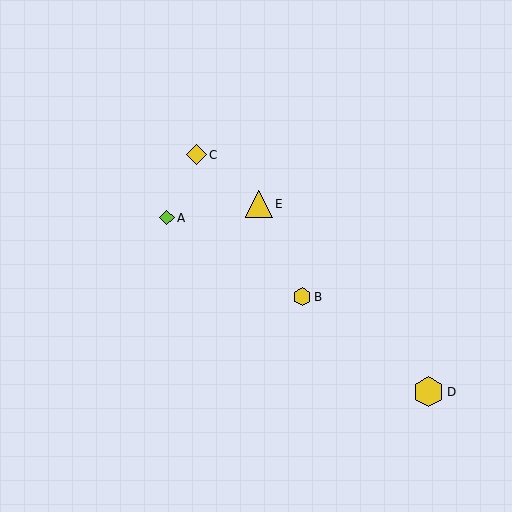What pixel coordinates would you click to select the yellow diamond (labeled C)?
Click at (196, 155) to select the yellow diamond C.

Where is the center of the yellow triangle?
The center of the yellow triangle is at (259, 204).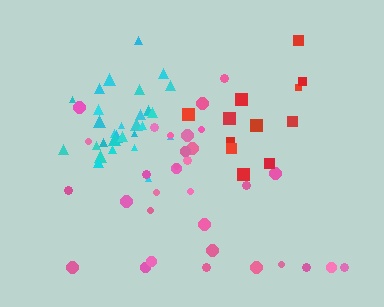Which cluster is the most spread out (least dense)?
Pink.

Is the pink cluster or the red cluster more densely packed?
Red.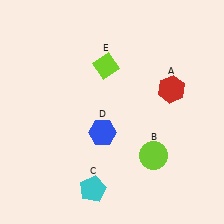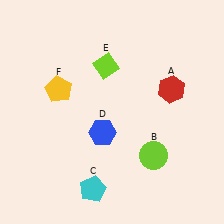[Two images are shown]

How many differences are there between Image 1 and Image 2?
There is 1 difference between the two images.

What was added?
A yellow pentagon (F) was added in Image 2.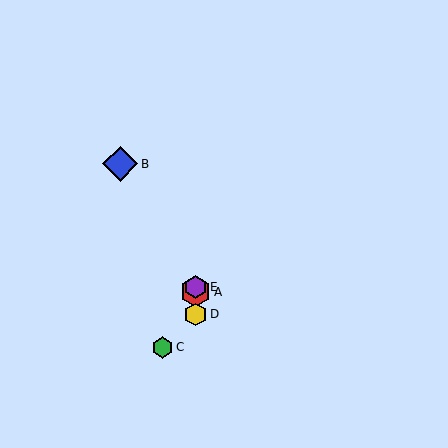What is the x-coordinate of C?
Object C is at x≈162.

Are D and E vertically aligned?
Yes, both are at x≈195.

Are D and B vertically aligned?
No, D is at x≈195 and B is at x≈120.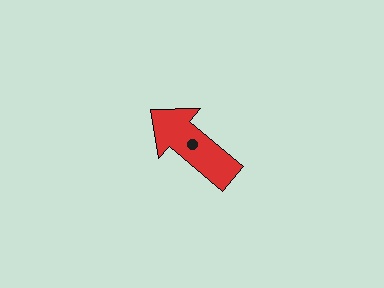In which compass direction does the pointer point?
Northwest.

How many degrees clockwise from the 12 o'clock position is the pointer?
Approximately 310 degrees.